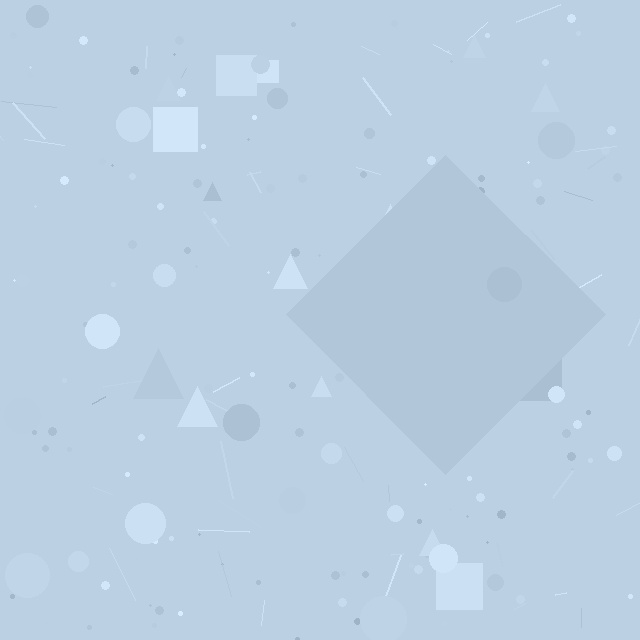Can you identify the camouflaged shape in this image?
The camouflaged shape is a diamond.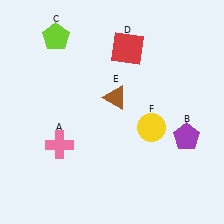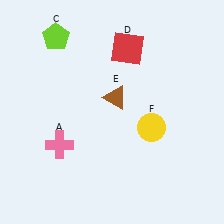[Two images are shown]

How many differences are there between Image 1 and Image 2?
There is 1 difference between the two images.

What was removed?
The purple pentagon (B) was removed in Image 2.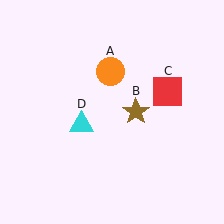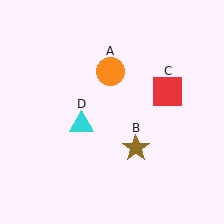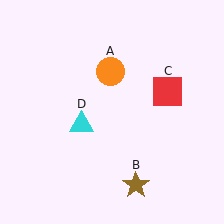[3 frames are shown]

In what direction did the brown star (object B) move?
The brown star (object B) moved down.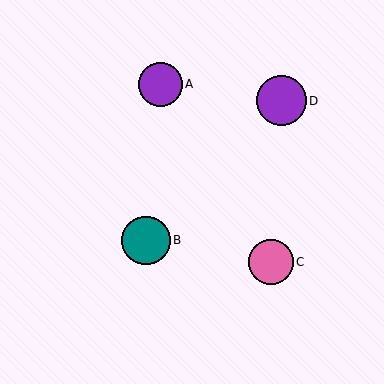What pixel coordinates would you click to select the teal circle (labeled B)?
Click at (146, 240) to select the teal circle B.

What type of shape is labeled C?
Shape C is a pink circle.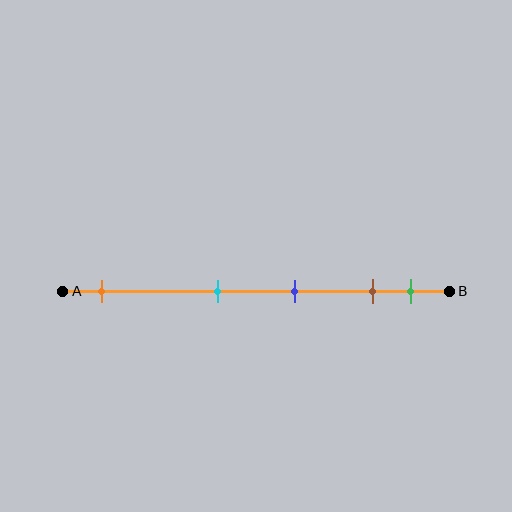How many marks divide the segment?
There are 5 marks dividing the segment.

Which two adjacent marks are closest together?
The brown and green marks are the closest adjacent pair.